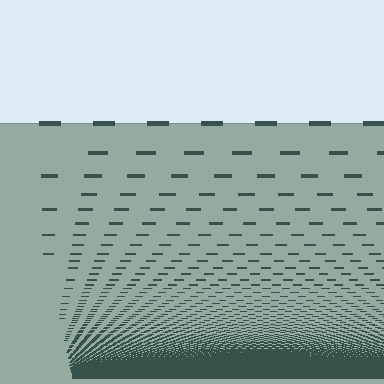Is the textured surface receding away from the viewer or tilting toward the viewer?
The surface appears to tilt toward the viewer. Texture elements get larger and sparser toward the top.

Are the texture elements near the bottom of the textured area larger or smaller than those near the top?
Smaller. The gradient is inverted — elements near the bottom are smaller and denser.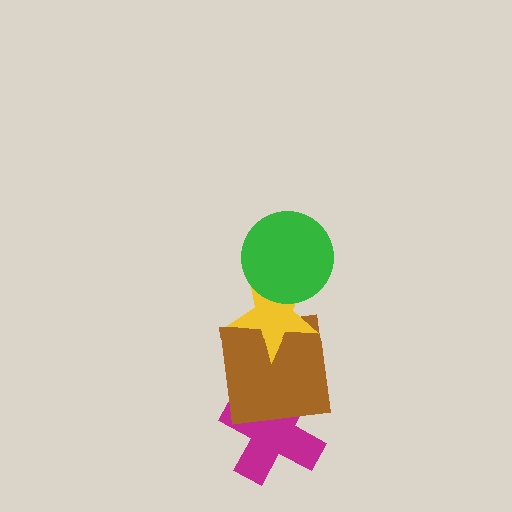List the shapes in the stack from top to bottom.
From top to bottom: the green circle, the yellow star, the brown square, the magenta cross.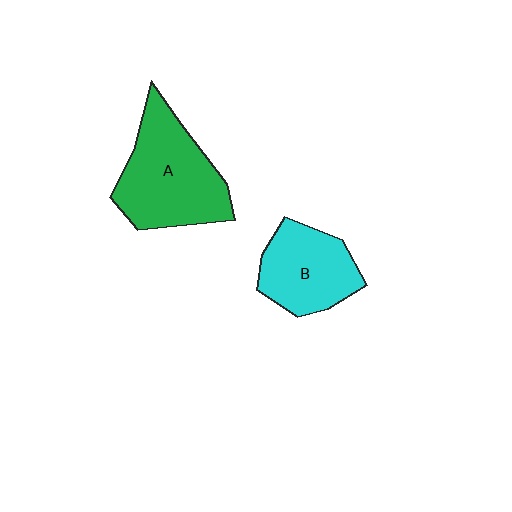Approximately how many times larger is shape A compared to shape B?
Approximately 1.4 times.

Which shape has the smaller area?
Shape B (cyan).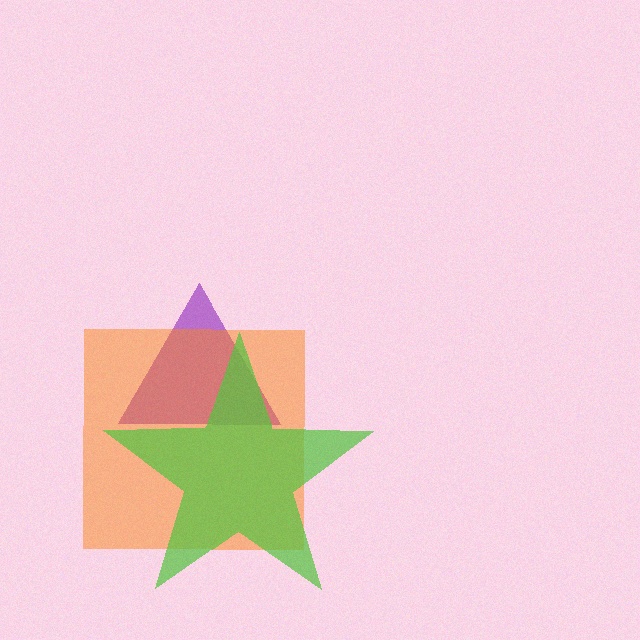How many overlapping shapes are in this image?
There are 3 overlapping shapes in the image.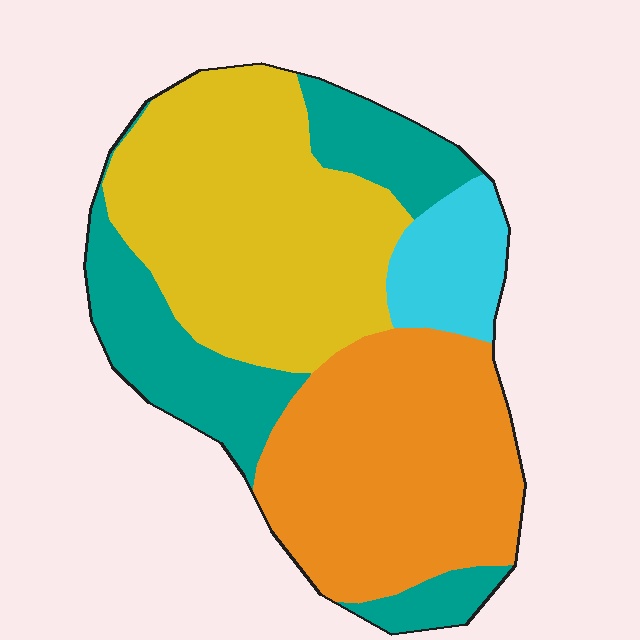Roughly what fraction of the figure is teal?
Teal covers roughly 25% of the figure.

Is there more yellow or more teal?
Yellow.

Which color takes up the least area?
Cyan, at roughly 10%.